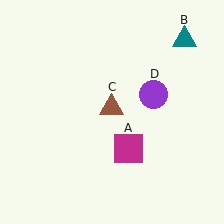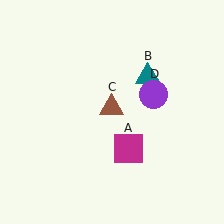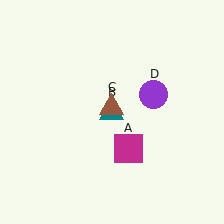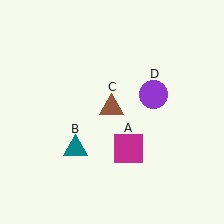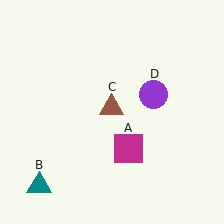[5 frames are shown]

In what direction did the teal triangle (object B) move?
The teal triangle (object B) moved down and to the left.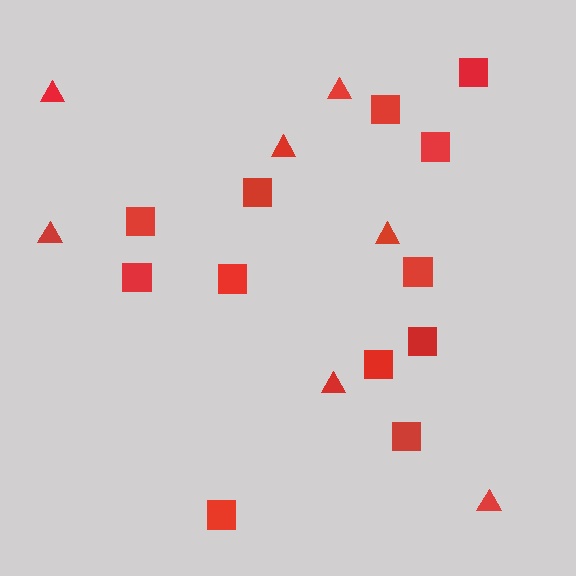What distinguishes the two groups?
There are 2 groups: one group of squares (12) and one group of triangles (7).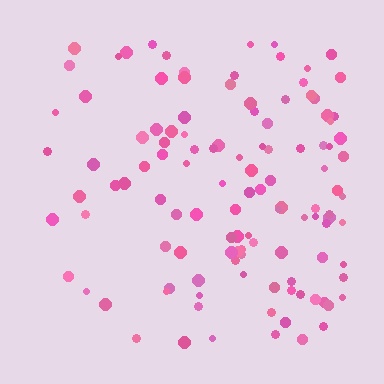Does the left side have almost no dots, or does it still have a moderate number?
Still a moderate number, just noticeably fewer than the right.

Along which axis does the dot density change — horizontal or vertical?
Horizontal.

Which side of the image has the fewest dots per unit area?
The left.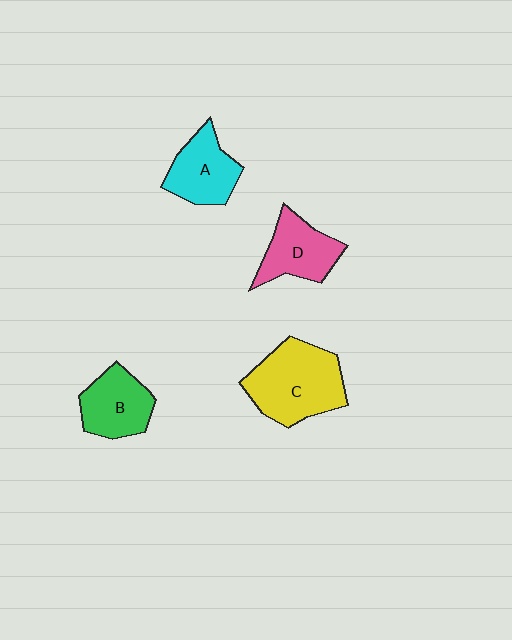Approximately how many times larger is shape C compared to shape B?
Approximately 1.5 times.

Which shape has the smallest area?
Shape A (cyan).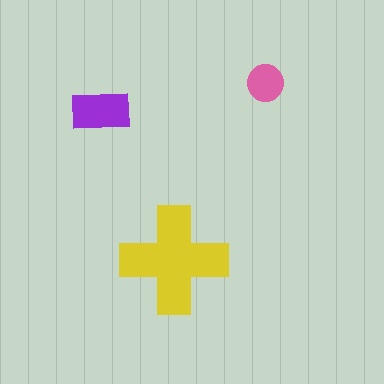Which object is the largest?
The yellow cross.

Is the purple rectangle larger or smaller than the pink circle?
Larger.